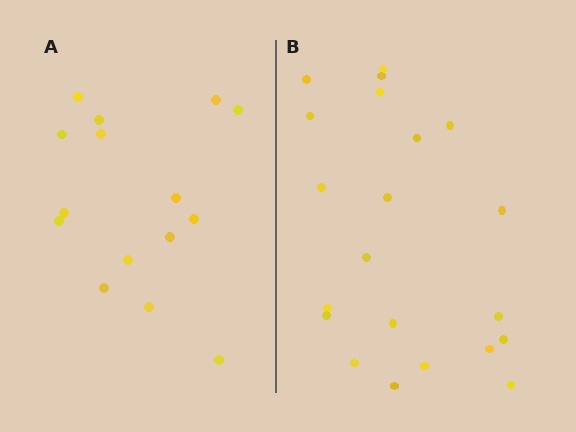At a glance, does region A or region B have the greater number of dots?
Region B (the right region) has more dots.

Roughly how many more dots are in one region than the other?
Region B has about 6 more dots than region A.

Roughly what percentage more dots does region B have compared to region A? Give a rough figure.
About 40% more.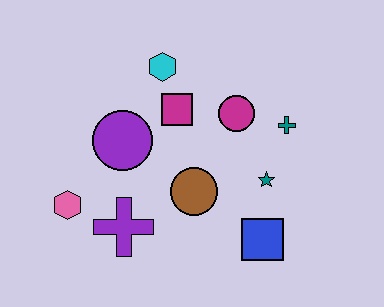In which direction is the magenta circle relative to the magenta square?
The magenta circle is to the right of the magenta square.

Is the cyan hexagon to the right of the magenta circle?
No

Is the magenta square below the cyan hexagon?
Yes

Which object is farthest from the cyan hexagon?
The blue square is farthest from the cyan hexagon.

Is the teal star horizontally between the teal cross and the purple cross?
Yes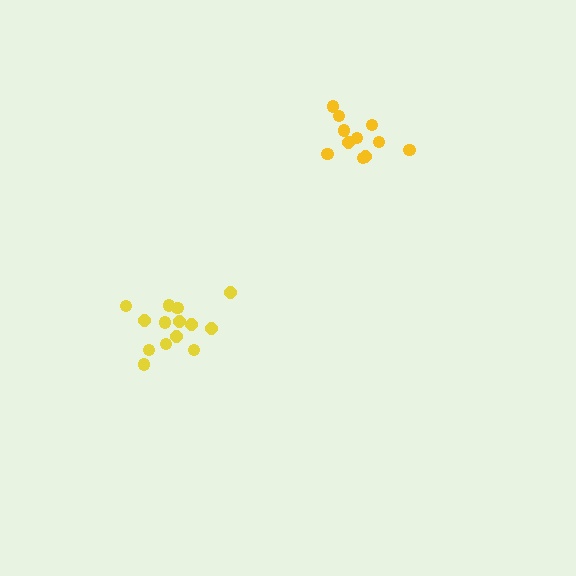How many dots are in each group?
Group 1: 14 dots, Group 2: 11 dots (25 total).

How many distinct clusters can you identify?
There are 2 distinct clusters.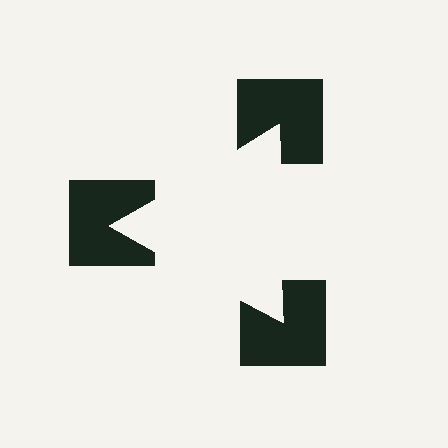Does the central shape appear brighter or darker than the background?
It typically appears slightly brighter than the background, even though no actual brightness change is drawn.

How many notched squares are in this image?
There are 3 — one at each vertex of the illusory triangle.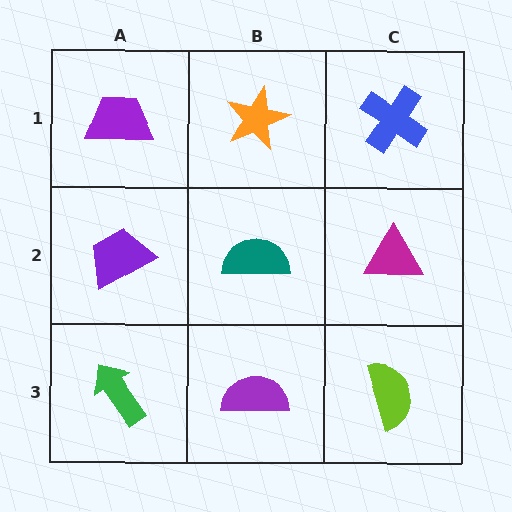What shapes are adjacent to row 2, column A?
A purple trapezoid (row 1, column A), a green arrow (row 3, column A), a teal semicircle (row 2, column B).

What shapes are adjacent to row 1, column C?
A magenta triangle (row 2, column C), an orange star (row 1, column B).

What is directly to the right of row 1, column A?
An orange star.